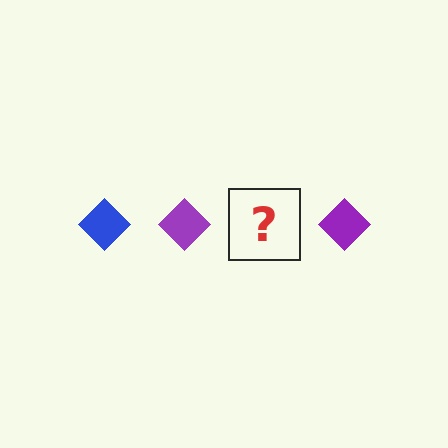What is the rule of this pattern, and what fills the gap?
The rule is that the pattern cycles through blue, purple diamonds. The gap should be filled with a blue diamond.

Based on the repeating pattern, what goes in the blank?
The blank should be a blue diamond.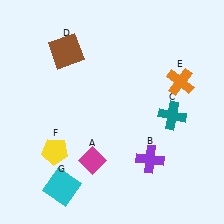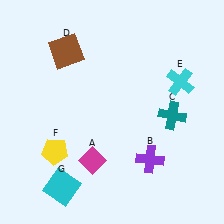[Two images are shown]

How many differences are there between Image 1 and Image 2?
There is 1 difference between the two images.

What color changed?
The cross (E) changed from orange in Image 1 to cyan in Image 2.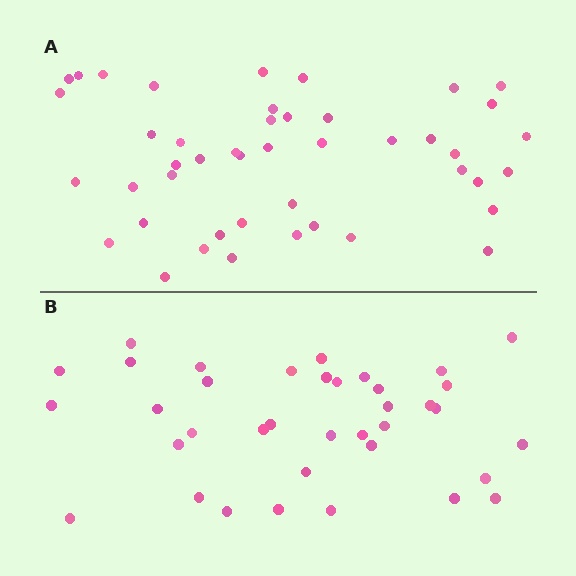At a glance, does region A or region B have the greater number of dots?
Region A (the top region) has more dots.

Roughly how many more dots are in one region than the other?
Region A has roughly 8 or so more dots than region B.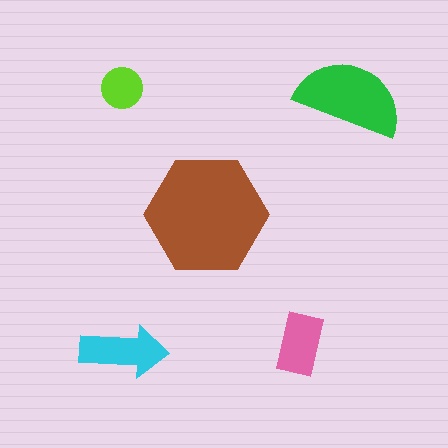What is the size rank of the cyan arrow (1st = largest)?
3rd.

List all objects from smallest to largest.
The lime circle, the pink rectangle, the cyan arrow, the green semicircle, the brown hexagon.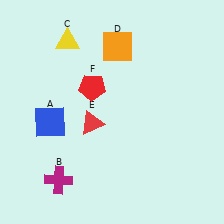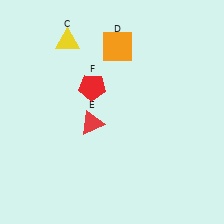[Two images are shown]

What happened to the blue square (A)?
The blue square (A) was removed in Image 2. It was in the bottom-left area of Image 1.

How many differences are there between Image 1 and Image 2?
There are 2 differences between the two images.